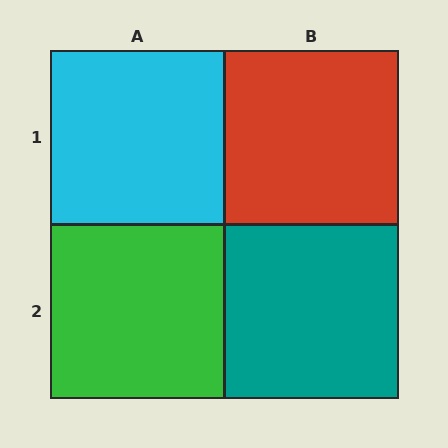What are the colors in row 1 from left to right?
Cyan, red.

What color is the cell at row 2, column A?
Green.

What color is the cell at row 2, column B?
Teal.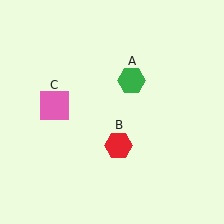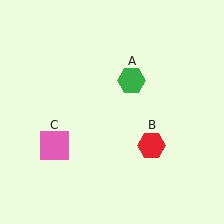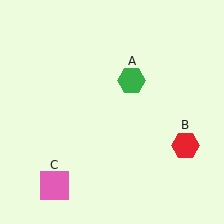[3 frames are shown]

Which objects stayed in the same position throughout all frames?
Green hexagon (object A) remained stationary.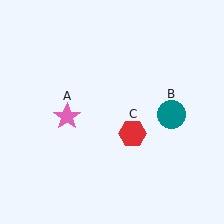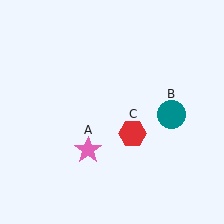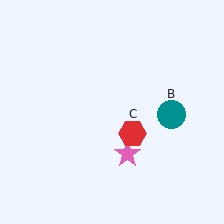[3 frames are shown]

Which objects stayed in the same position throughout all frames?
Teal circle (object B) and red hexagon (object C) remained stationary.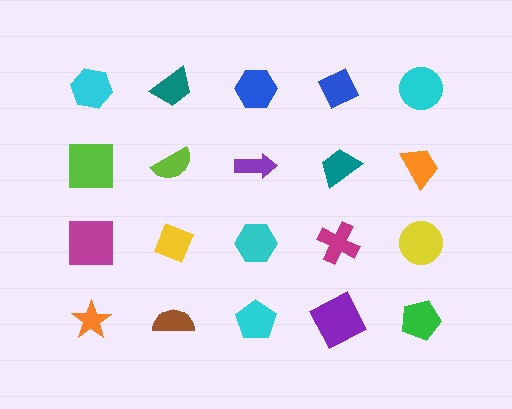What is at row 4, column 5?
A green pentagon.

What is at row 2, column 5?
An orange trapezoid.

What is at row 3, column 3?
A cyan hexagon.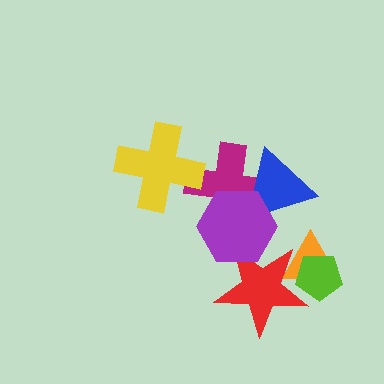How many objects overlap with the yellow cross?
1 object overlaps with the yellow cross.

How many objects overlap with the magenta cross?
3 objects overlap with the magenta cross.